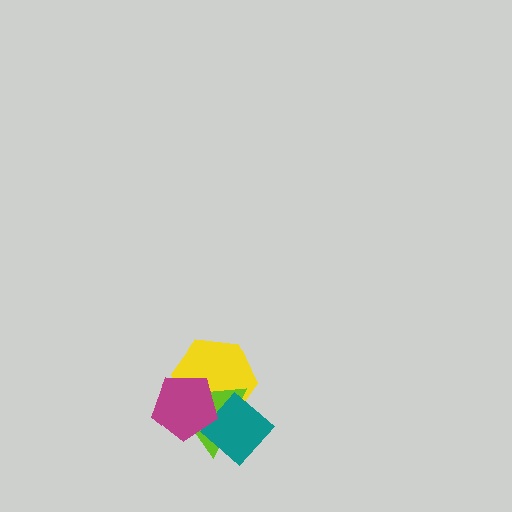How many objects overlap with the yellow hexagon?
3 objects overlap with the yellow hexagon.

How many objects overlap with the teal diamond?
2 objects overlap with the teal diamond.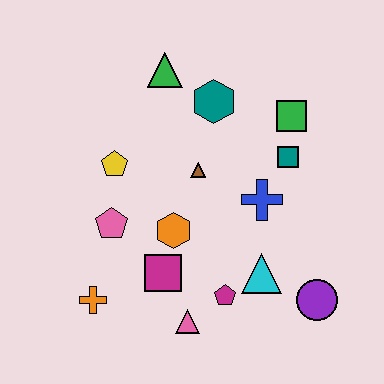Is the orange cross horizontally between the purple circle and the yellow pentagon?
No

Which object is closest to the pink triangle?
The magenta pentagon is closest to the pink triangle.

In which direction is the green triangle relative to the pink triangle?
The green triangle is above the pink triangle.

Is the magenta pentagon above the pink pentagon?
No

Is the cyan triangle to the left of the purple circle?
Yes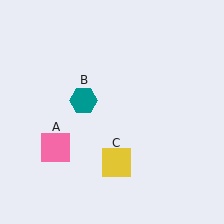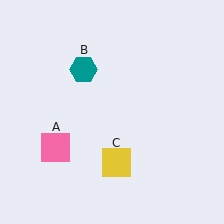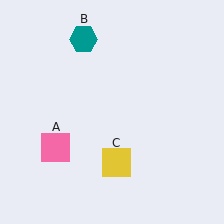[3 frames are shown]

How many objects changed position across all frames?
1 object changed position: teal hexagon (object B).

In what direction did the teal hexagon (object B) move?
The teal hexagon (object B) moved up.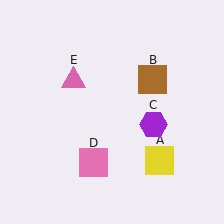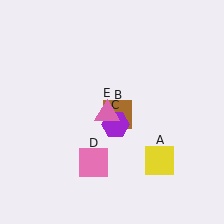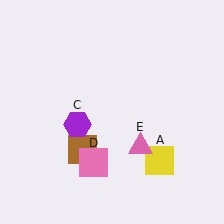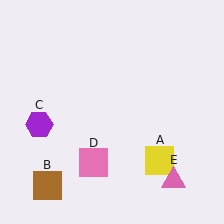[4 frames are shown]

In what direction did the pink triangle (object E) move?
The pink triangle (object E) moved down and to the right.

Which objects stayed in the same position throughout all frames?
Yellow square (object A) and pink square (object D) remained stationary.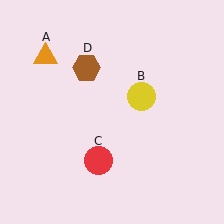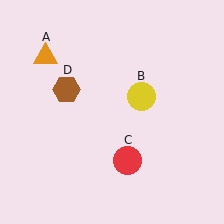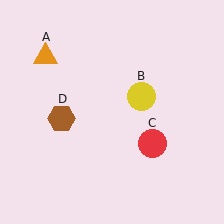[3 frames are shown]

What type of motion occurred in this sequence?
The red circle (object C), brown hexagon (object D) rotated counterclockwise around the center of the scene.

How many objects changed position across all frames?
2 objects changed position: red circle (object C), brown hexagon (object D).